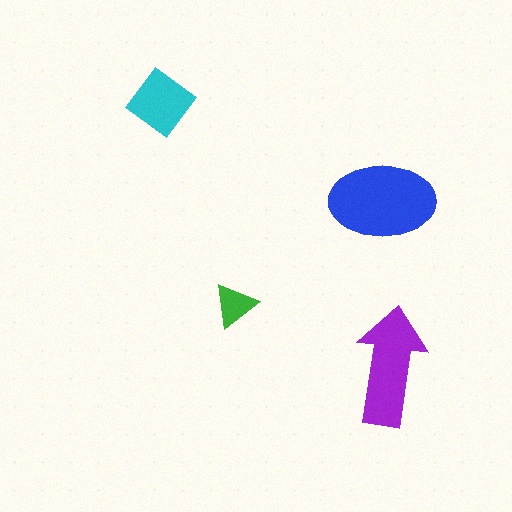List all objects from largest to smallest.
The blue ellipse, the purple arrow, the cyan diamond, the green triangle.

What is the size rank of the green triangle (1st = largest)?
4th.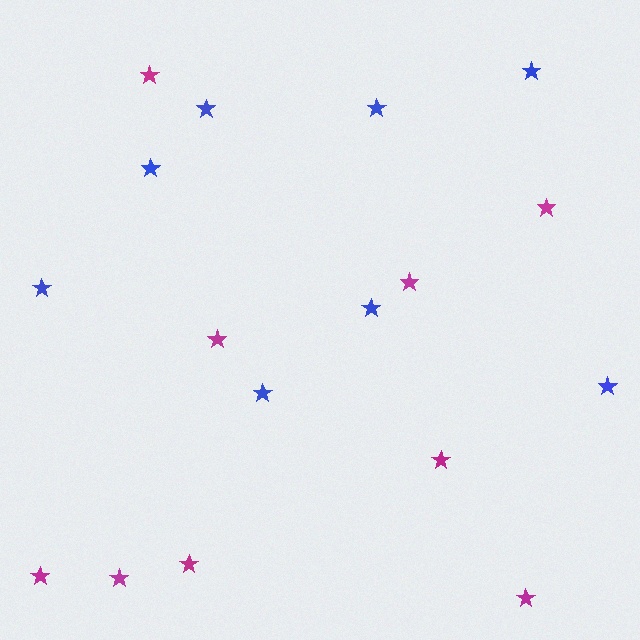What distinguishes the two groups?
There are 2 groups: one group of blue stars (8) and one group of magenta stars (9).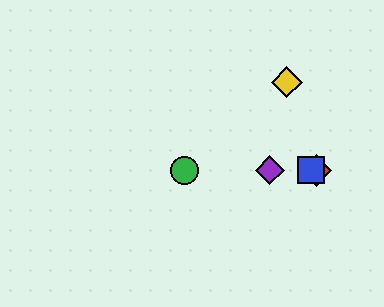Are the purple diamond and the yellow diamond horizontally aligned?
No, the purple diamond is at y≈170 and the yellow diamond is at y≈82.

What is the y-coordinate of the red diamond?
The red diamond is at y≈170.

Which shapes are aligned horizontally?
The red diamond, the blue square, the green circle, the purple diamond are aligned horizontally.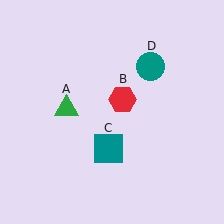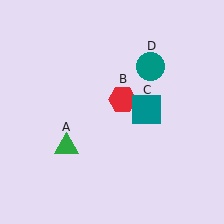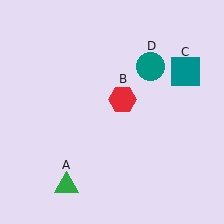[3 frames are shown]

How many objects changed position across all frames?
2 objects changed position: green triangle (object A), teal square (object C).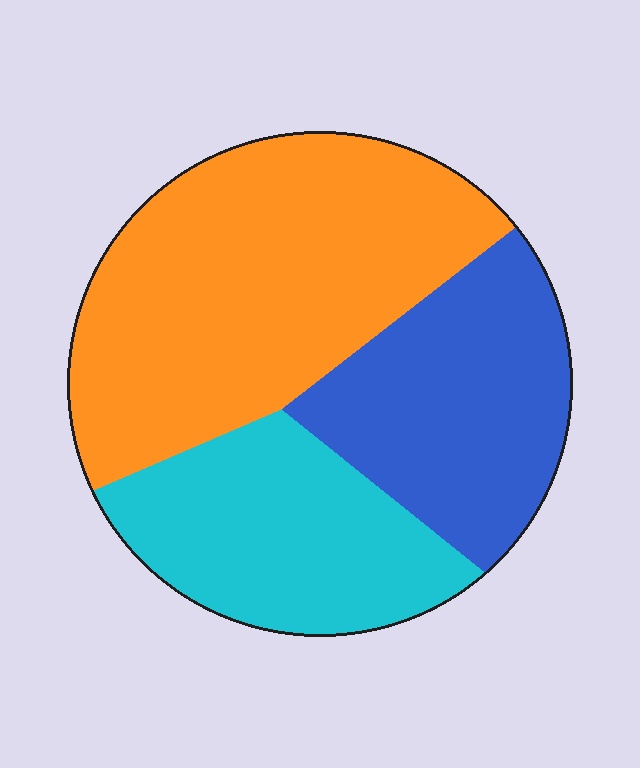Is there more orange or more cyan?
Orange.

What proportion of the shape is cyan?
Cyan covers roughly 25% of the shape.